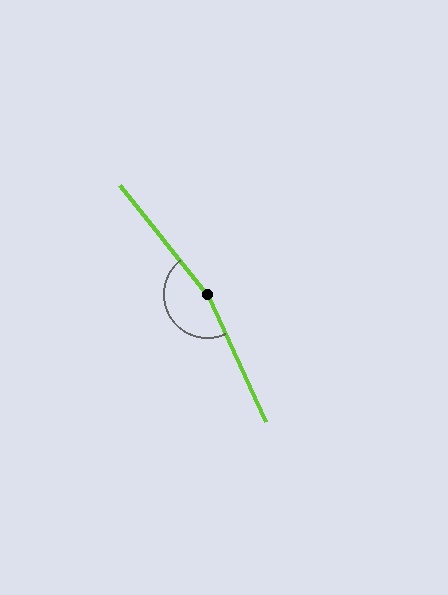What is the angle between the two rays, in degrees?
Approximately 166 degrees.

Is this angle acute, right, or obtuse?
It is obtuse.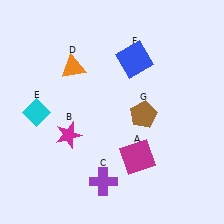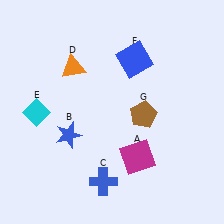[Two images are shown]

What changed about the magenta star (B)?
In Image 1, B is magenta. In Image 2, it changed to blue.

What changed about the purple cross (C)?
In Image 1, C is purple. In Image 2, it changed to blue.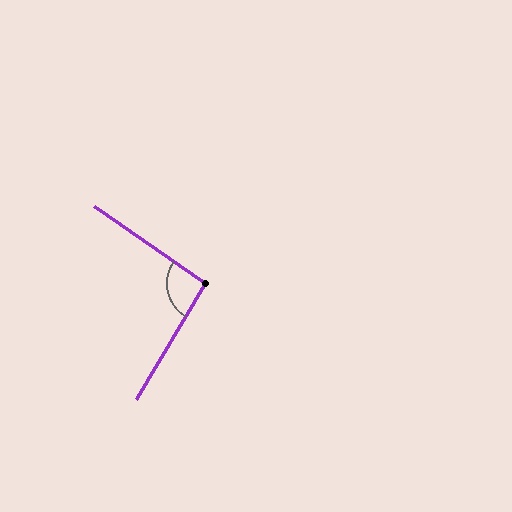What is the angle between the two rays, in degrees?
Approximately 94 degrees.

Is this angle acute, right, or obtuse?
It is approximately a right angle.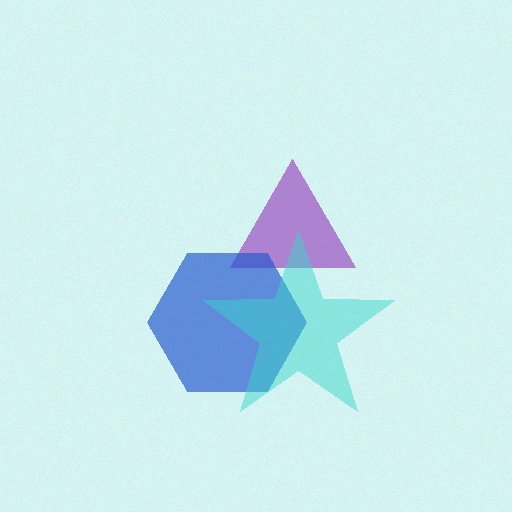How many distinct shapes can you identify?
There are 3 distinct shapes: a purple triangle, a blue hexagon, a cyan star.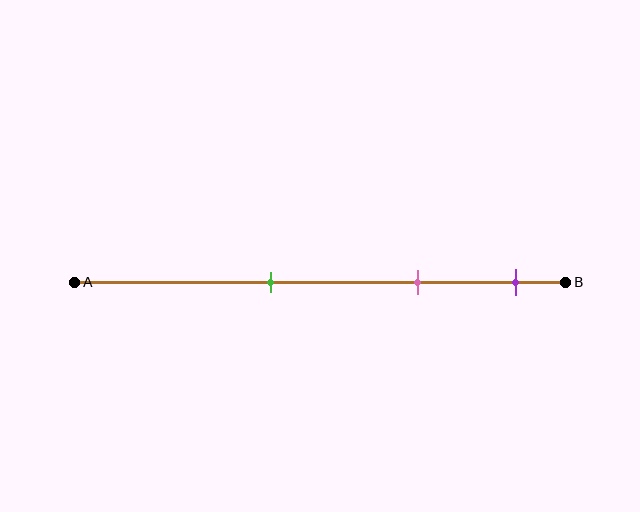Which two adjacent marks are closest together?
The pink and purple marks are the closest adjacent pair.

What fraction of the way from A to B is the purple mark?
The purple mark is approximately 90% (0.9) of the way from A to B.